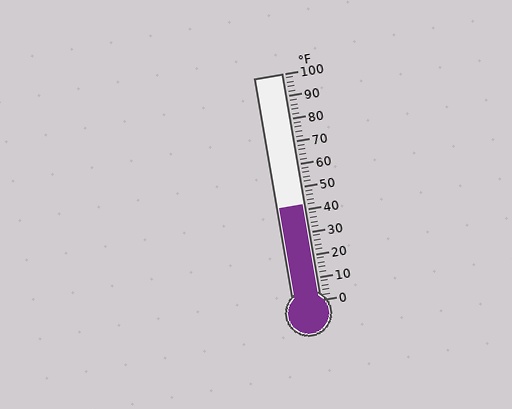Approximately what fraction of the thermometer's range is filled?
The thermometer is filled to approximately 40% of its range.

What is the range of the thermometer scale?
The thermometer scale ranges from 0°F to 100°F.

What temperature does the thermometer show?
The thermometer shows approximately 42°F.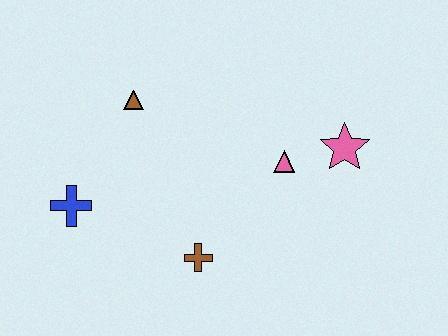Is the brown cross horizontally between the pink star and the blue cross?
Yes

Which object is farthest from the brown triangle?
The pink star is farthest from the brown triangle.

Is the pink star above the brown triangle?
No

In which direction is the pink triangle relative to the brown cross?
The pink triangle is above the brown cross.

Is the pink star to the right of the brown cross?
Yes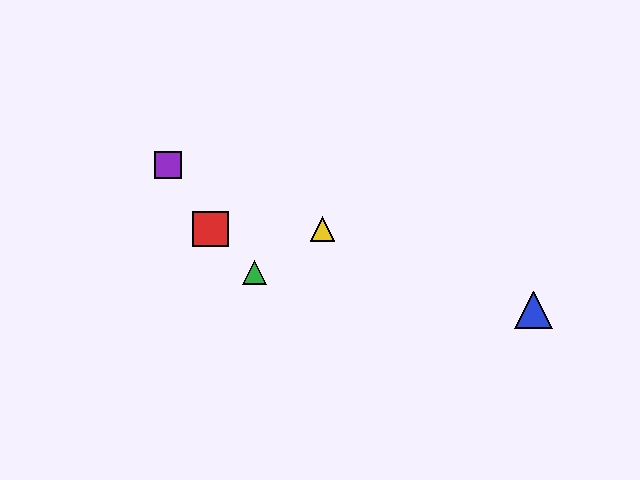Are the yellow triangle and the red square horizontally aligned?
Yes, both are at y≈229.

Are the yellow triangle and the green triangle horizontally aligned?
No, the yellow triangle is at y≈229 and the green triangle is at y≈272.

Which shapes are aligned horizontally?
The red square, the yellow triangle are aligned horizontally.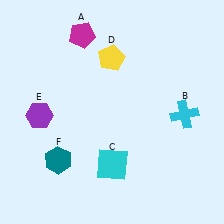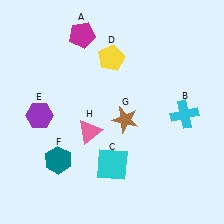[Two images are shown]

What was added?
A brown star (G), a pink triangle (H) were added in Image 2.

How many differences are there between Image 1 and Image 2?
There are 2 differences between the two images.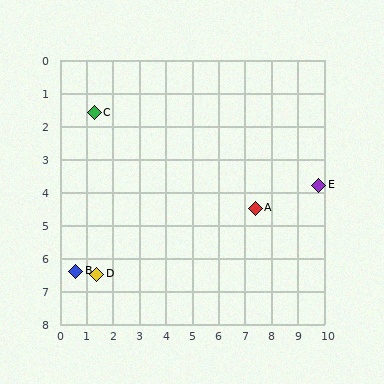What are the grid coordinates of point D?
Point D is at approximately (1.4, 6.5).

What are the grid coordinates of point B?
Point B is at approximately (0.6, 6.4).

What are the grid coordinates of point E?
Point E is at approximately (9.8, 3.8).